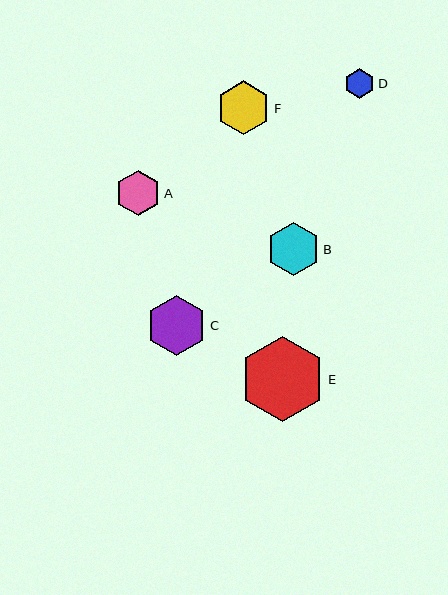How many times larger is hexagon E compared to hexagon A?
Hexagon E is approximately 1.9 times the size of hexagon A.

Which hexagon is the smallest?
Hexagon D is the smallest with a size of approximately 30 pixels.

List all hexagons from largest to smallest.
From largest to smallest: E, C, F, B, A, D.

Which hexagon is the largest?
Hexagon E is the largest with a size of approximately 85 pixels.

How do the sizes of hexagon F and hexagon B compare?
Hexagon F and hexagon B are approximately the same size.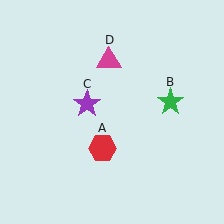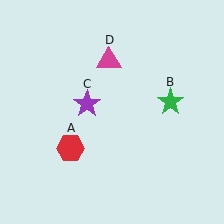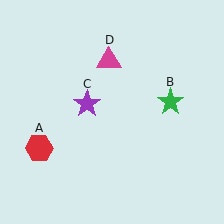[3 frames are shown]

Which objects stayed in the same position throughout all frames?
Green star (object B) and purple star (object C) and magenta triangle (object D) remained stationary.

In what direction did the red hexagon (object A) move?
The red hexagon (object A) moved left.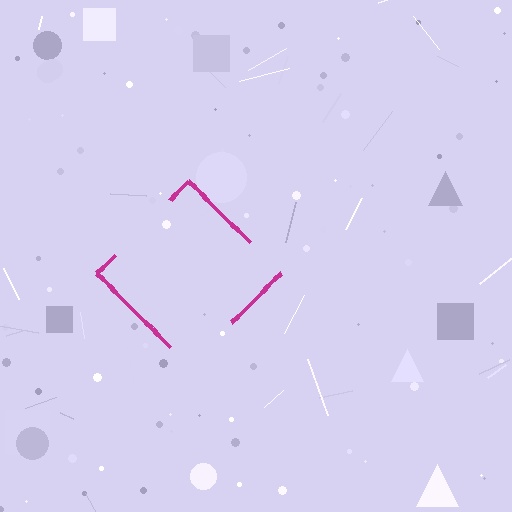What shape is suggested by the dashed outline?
The dashed outline suggests a diamond.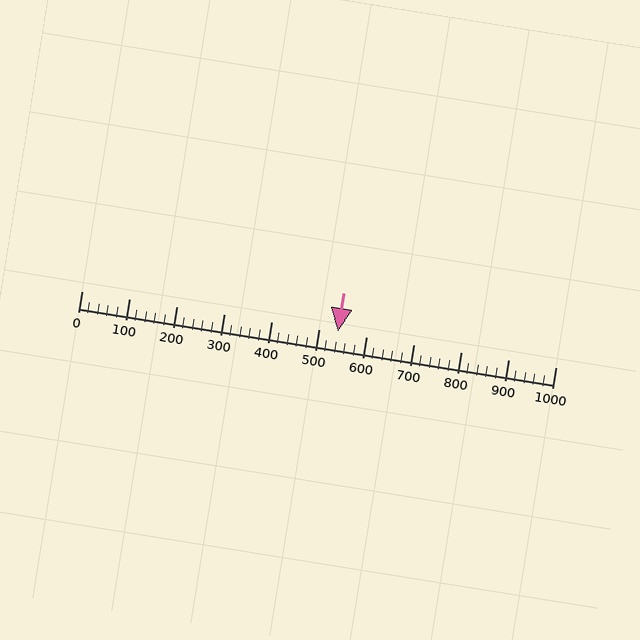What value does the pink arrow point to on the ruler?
The pink arrow points to approximately 540.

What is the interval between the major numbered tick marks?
The major tick marks are spaced 100 units apart.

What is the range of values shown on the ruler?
The ruler shows values from 0 to 1000.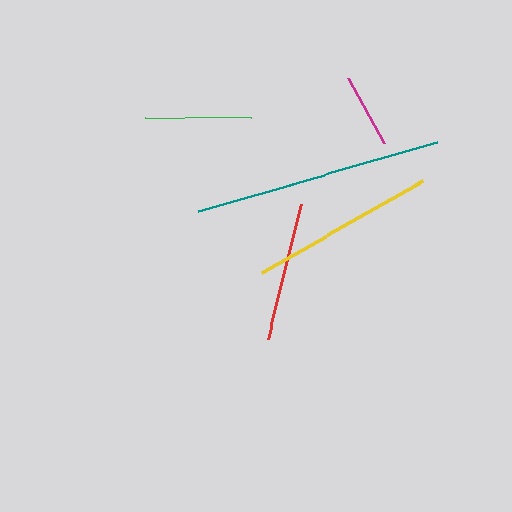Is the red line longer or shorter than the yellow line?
The yellow line is longer than the red line.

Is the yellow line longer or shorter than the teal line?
The teal line is longer than the yellow line.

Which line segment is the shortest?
The magenta line is the shortest at approximately 75 pixels.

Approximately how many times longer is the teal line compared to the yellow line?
The teal line is approximately 1.3 times the length of the yellow line.